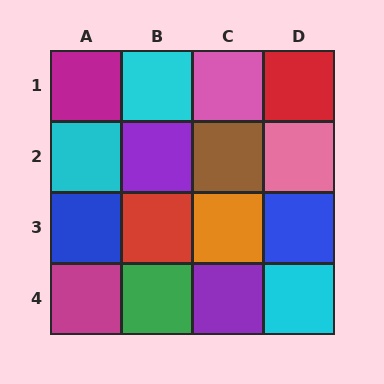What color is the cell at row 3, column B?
Red.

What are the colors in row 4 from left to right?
Magenta, green, purple, cyan.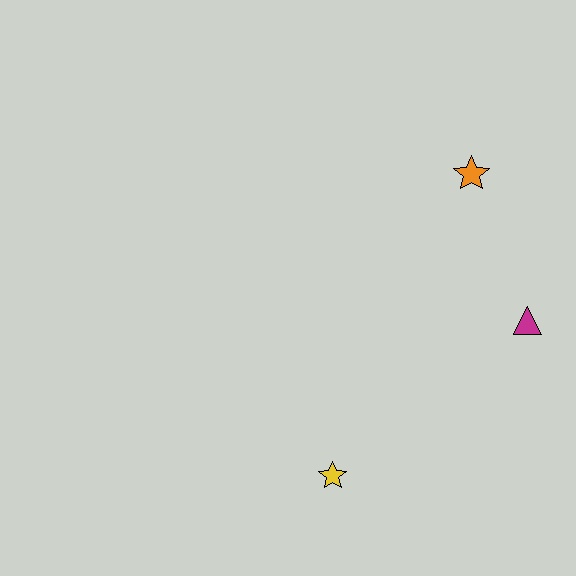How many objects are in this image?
There are 3 objects.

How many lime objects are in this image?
There are no lime objects.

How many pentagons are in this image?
There are no pentagons.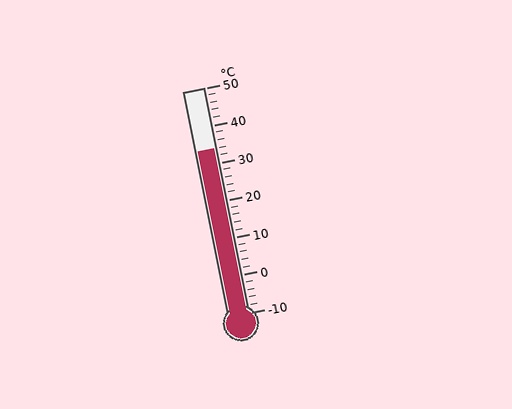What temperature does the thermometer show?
The thermometer shows approximately 34°C.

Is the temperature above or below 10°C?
The temperature is above 10°C.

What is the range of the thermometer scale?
The thermometer scale ranges from -10°C to 50°C.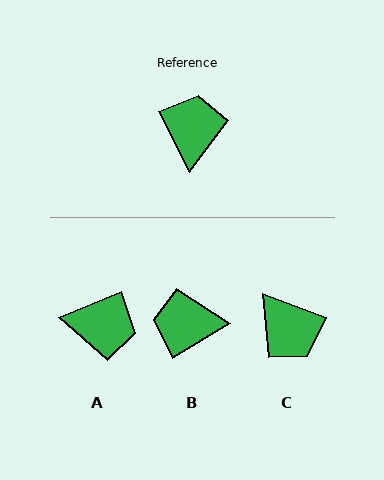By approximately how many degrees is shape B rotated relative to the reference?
Approximately 94 degrees counter-clockwise.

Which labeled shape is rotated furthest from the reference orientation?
C, about 137 degrees away.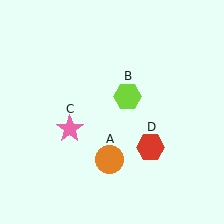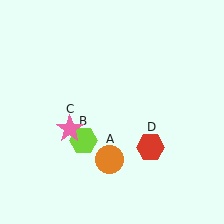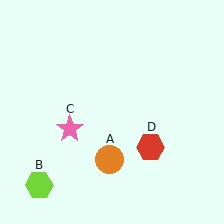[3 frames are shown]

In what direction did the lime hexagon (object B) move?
The lime hexagon (object B) moved down and to the left.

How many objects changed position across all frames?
1 object changed position: lime hexagon (object B).